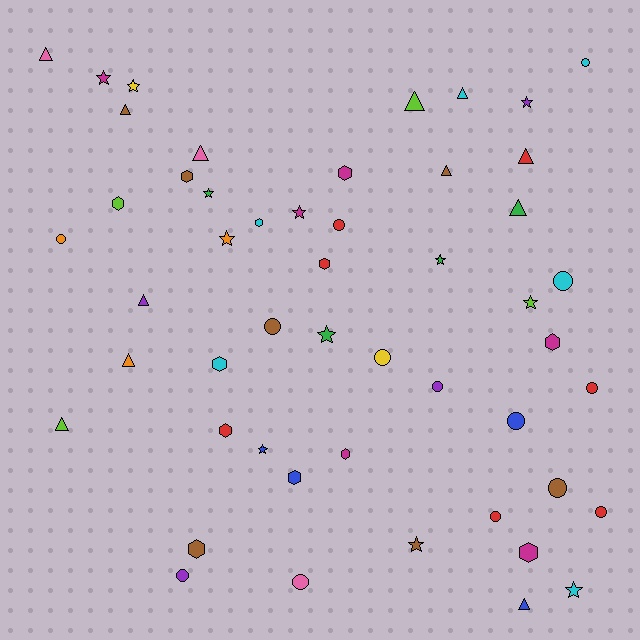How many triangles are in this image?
There are 12 triangles.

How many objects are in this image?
There are 50 objects.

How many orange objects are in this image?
There are 3 orange objects.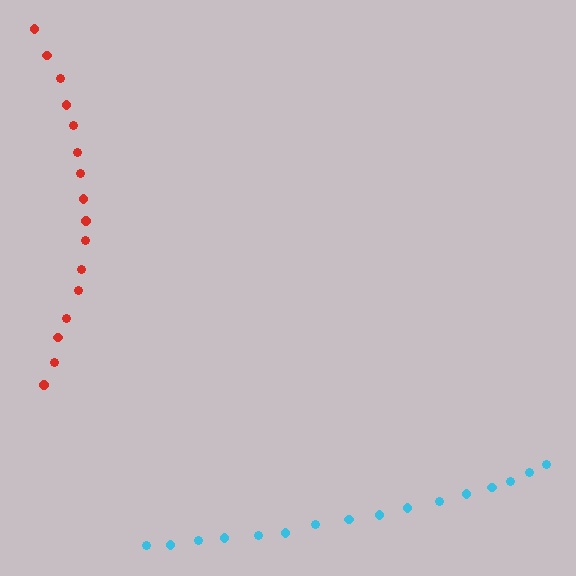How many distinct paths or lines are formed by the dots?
There are 2 distinct paths.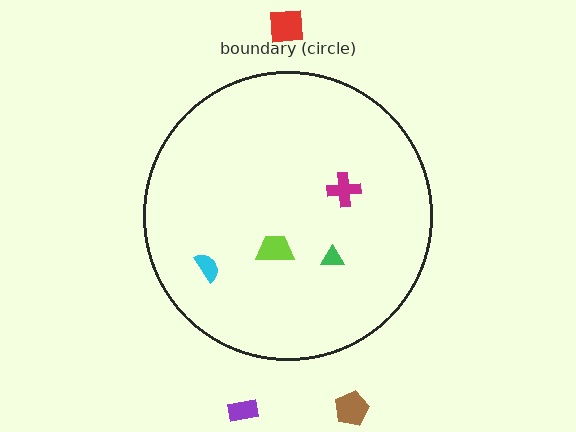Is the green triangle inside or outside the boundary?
Inside.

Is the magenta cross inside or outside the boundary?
Inside.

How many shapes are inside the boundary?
4 inside, 3 outside.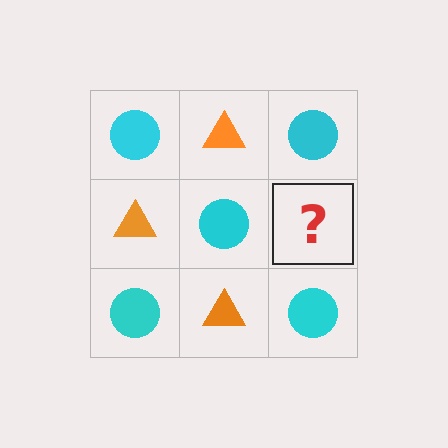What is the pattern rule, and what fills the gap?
The rule is that it alternates cyan circle and orange triangle in a checkerboard pattern. The gap should be filled with an orange triangle.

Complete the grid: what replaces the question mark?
The question mark should be replaced with an orange triangle.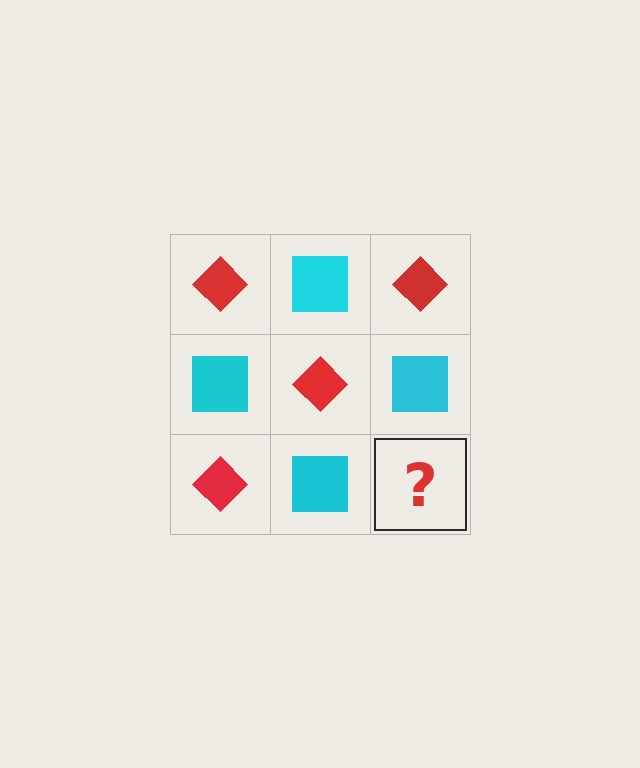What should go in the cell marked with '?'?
The missing cell should contain a red diamond.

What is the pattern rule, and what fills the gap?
The rule is that it alternates red diamond and cyan square in a checkerboard pattern. The gap should be filled with a red diamond.